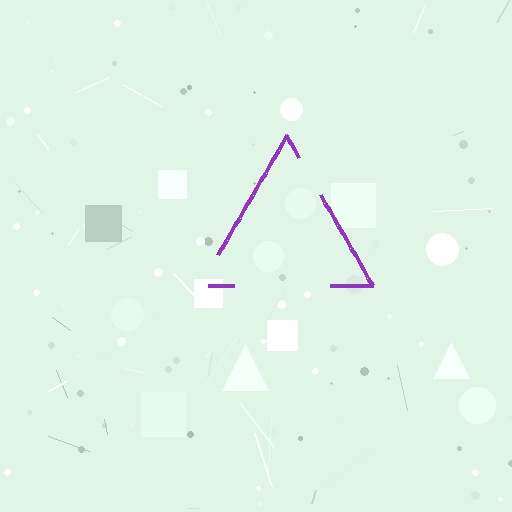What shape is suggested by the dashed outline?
The dashed outline suggests a triangle.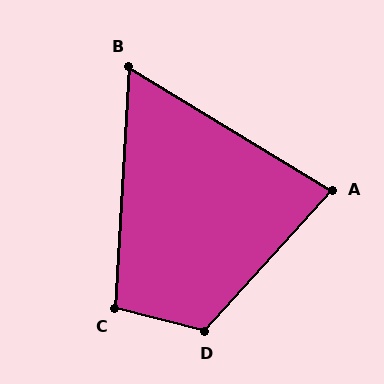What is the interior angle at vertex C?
Approximately 101 degrees (obtuse).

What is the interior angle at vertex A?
Approximately 79 degrees (acute).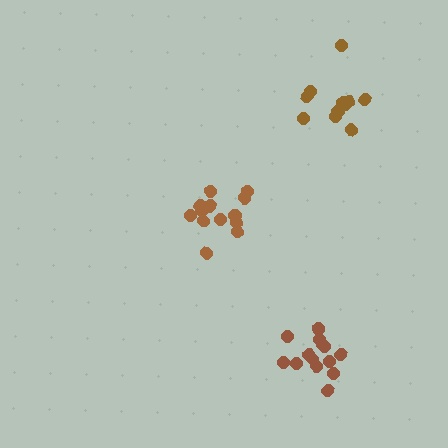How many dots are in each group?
Group 1: 13 dots, Group 2: 12 dots, Group 3: 14 dots (39 total).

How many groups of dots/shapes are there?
There are 3 groups.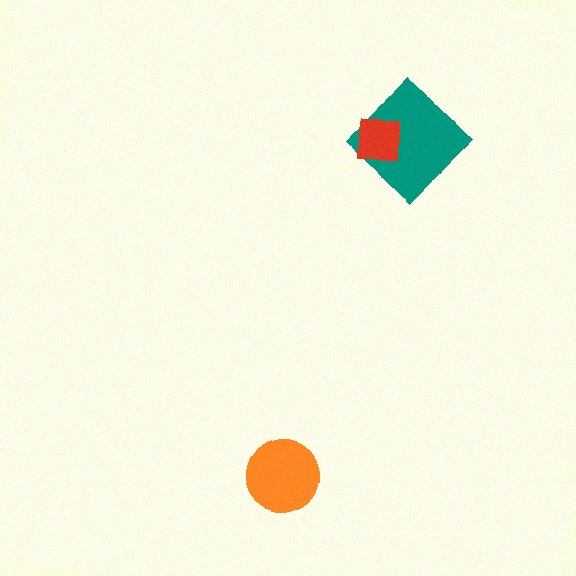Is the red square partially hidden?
No, no other shape covers it.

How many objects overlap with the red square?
1 object overlaps with the red square.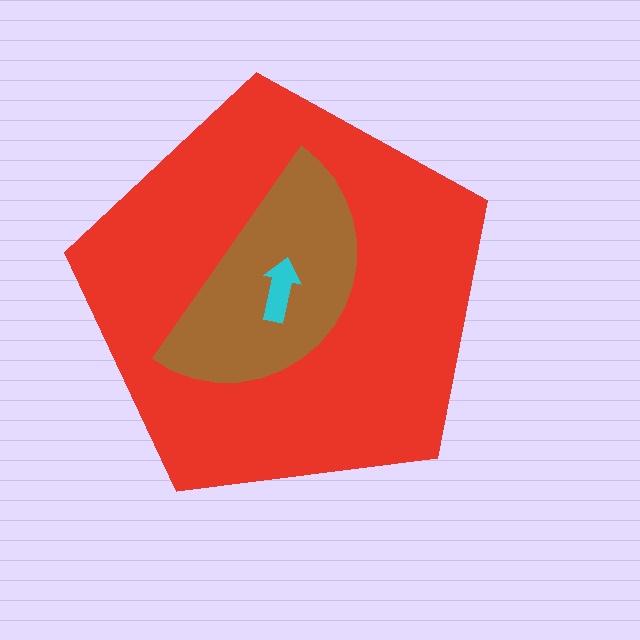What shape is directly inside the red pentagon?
The brown semicircle.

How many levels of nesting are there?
3.